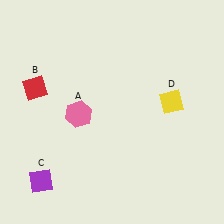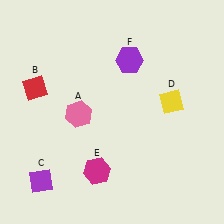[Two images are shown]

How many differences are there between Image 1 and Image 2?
There are 2 differences between the two images.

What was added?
A magenta hexagon (E), a purple hexagon (F) were added in Image 2.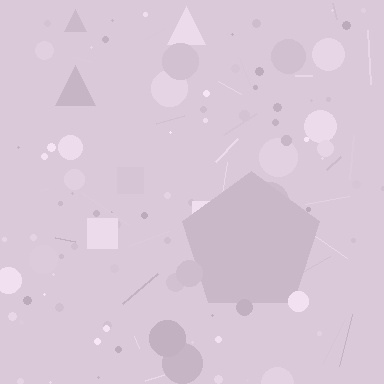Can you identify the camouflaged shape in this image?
The camouflaged shape is a pentagon.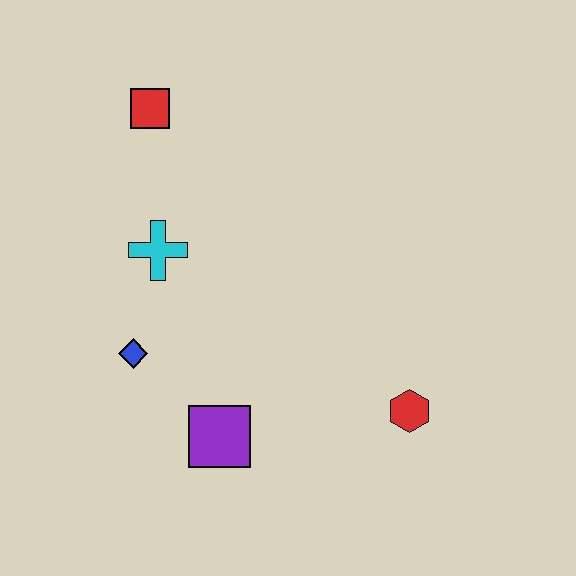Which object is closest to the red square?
The cyan cross is closest to the red square.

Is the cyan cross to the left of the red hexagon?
Yes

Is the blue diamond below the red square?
Yes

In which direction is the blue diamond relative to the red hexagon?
The blue diamond is to the left of the red hexagon.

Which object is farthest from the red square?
The red hexagon is farthest from the red square.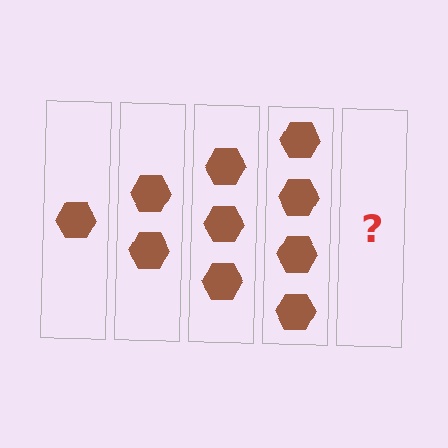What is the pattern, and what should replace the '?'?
The pattern is that each step adds one more hexagon. The '?' should be 5 hexagons.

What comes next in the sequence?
The next element should be 5 hexagons.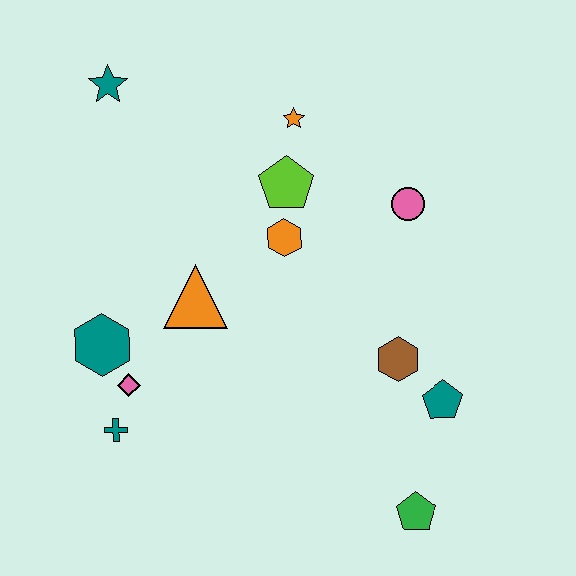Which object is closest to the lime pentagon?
The orange hexagon is closest to the lime pentagon.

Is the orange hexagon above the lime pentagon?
No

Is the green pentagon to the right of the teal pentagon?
No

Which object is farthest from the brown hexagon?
The teal star is farthest from the brown hexagon.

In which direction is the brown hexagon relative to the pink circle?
The brown hexagon is below the pink circle.